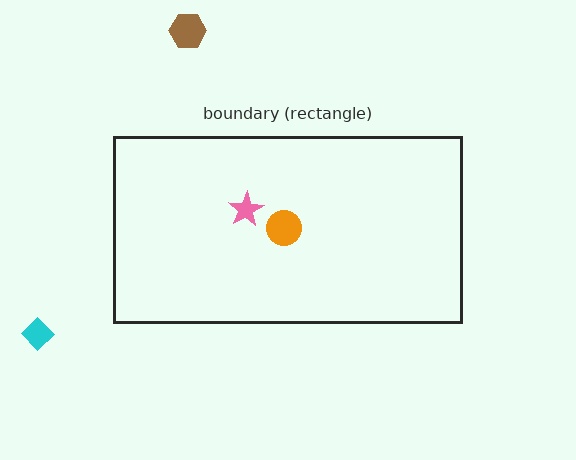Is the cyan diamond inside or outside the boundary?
Outside.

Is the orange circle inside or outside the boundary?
Inside.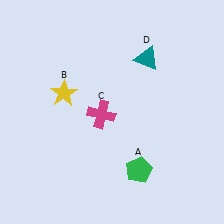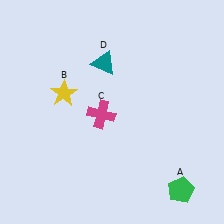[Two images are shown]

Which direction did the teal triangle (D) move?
The teal triangle (D) moved left.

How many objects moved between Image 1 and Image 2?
2 objects moved between the two images.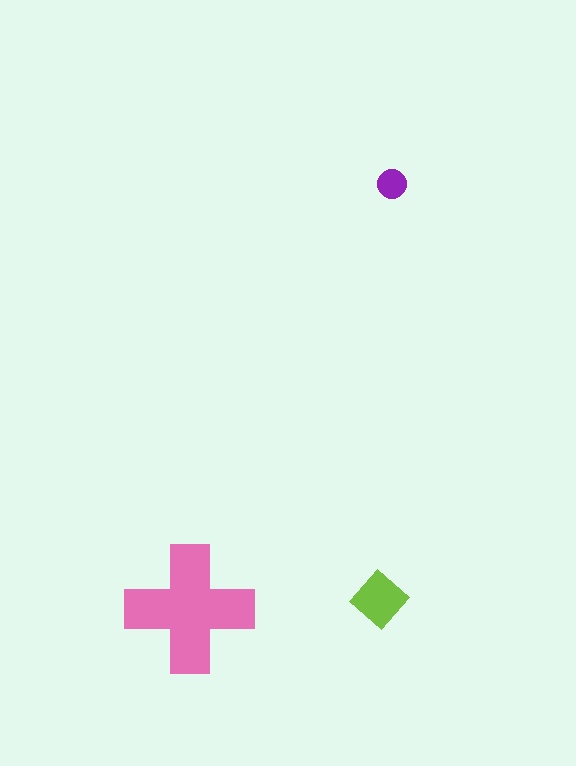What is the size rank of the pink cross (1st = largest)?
1st.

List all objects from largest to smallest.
The pink cross, the lime diamond, the purple circle.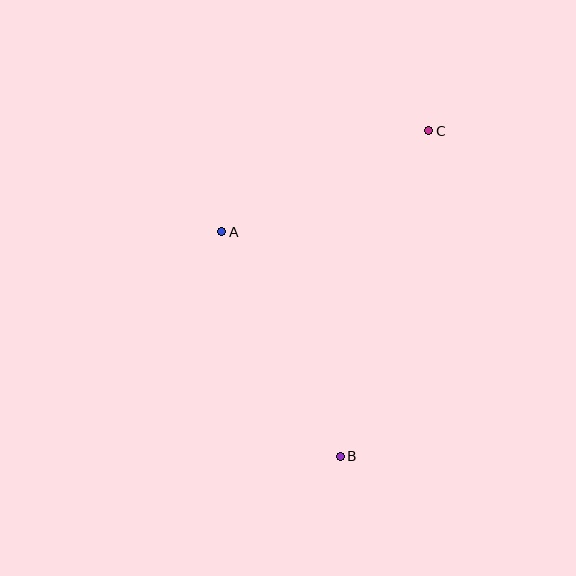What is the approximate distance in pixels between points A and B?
The distance between A and B is approximately 254 pixels.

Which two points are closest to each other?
Points A and C are closest to each other.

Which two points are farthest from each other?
Points B and C are farthest from each other.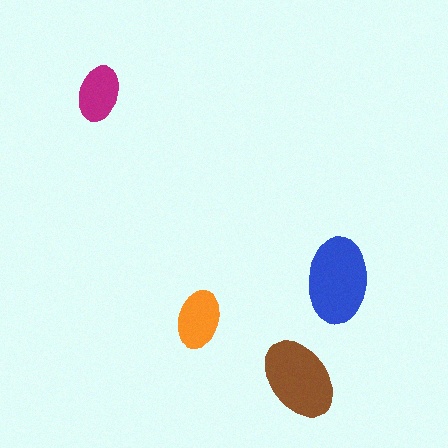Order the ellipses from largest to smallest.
the blue one, the brown one, the orange one, the magenta one.